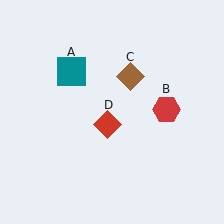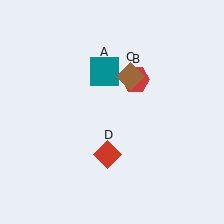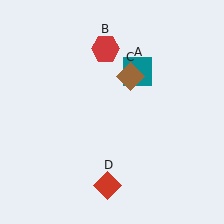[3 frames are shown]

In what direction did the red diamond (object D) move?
The red diamond (object D) moved down.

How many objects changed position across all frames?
3 objects changed position: teal square (object A), red hexagon (object B), red diamond (object D).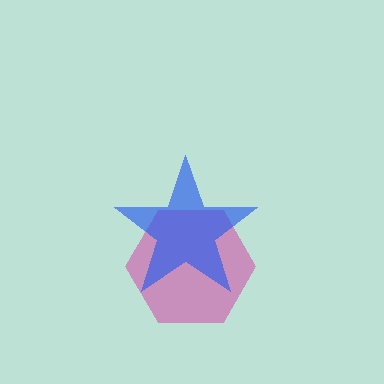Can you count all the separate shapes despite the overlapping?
Yes, there are 2 separate shapes.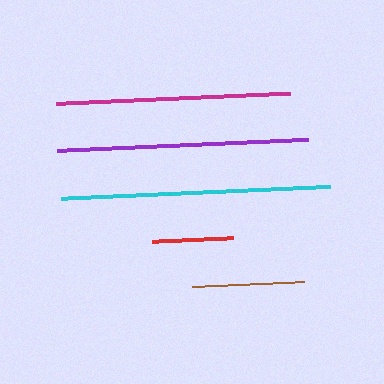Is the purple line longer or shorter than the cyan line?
The cyan line is longer than the purple line.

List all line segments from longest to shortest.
From longest to shortest: cyan, purple, magenta, brown, red.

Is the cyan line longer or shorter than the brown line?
The cyan line is longer than the brown line.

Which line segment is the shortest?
The red line is the shortest at approximately 81 pixels.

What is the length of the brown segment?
The brown segment is approximately 112 pixels long.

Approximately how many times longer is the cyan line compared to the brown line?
The cyan line is approximately 2.4 times the length of the brown line.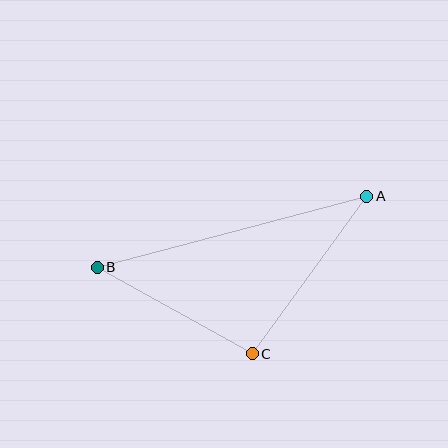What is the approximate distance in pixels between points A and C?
The distance between A and C is approximately 194 pixels.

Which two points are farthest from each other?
Points A and B are farthest from each other.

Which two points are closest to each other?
Points B and C are closest to each other.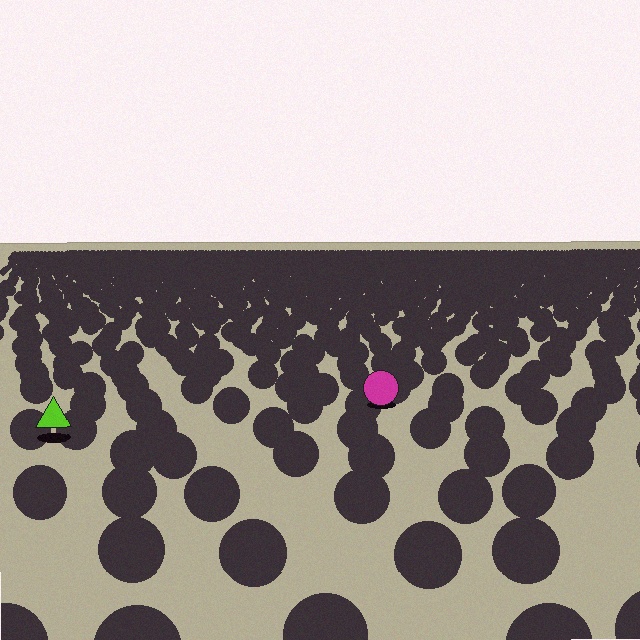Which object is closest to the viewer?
The lime triangle is closest. The texture marks near it are larger and more spread out.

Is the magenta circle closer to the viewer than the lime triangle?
No. The lime triangle is closer — you can tell from the texture gradient: the ground texture is coarser near it.